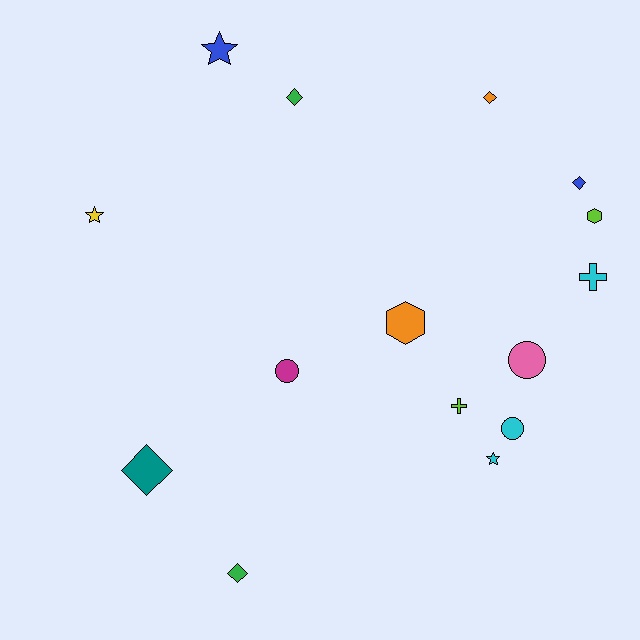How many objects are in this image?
There are 15 objects.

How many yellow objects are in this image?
There is 1 yellow object.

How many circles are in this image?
There are 3 circles.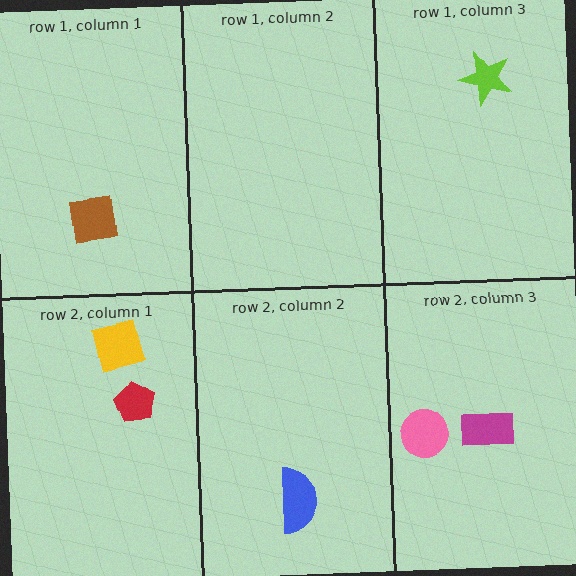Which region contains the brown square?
The row 1, column 1 region.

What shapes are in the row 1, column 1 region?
The brown square.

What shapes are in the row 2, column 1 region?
The red pentagon, the yellow square.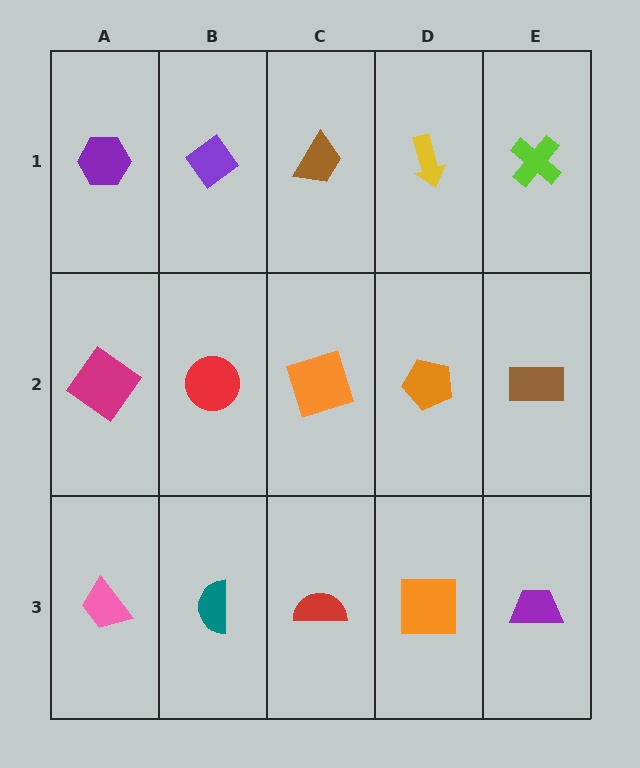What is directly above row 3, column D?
An orange pentagon.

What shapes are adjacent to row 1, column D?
An orange pentagon (row 2, column D), a brown trapezoid (row 1, column C), a lime cross (row 1, column E).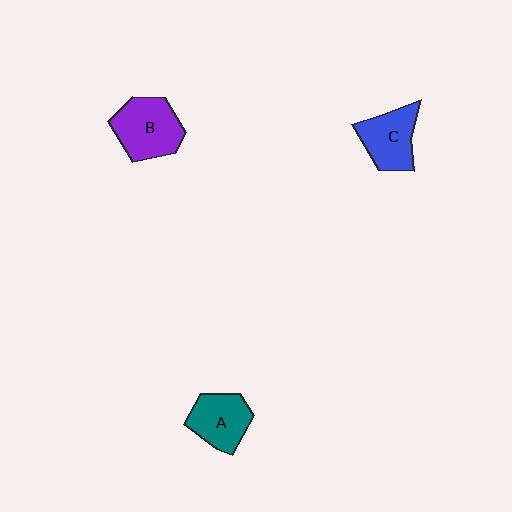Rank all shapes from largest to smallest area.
From largest to smallest: B (purple), C (blue), A (teal).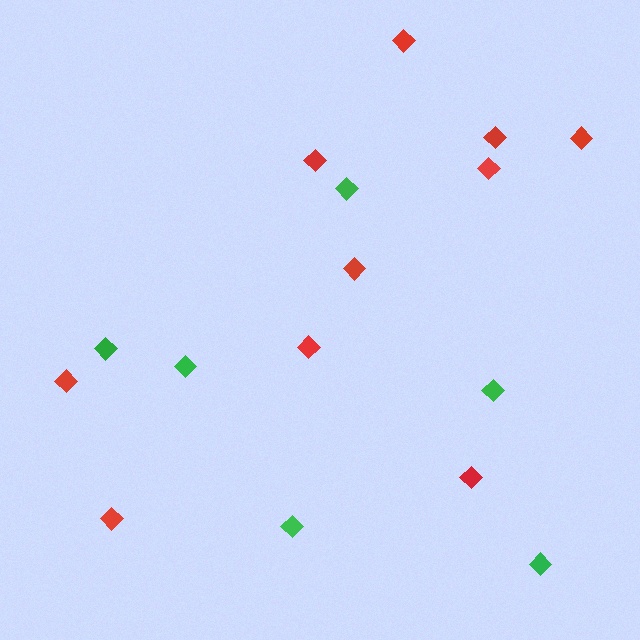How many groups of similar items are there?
There are 2 groups: one group of green diamonds (6) and one group of red diamonds (10).